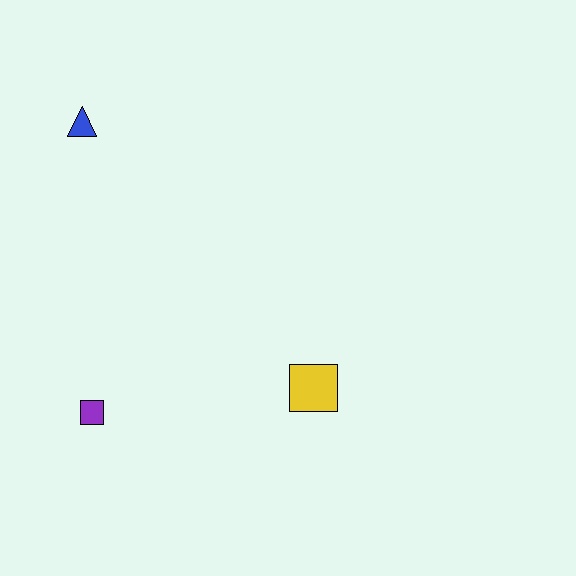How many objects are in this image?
There are 3 objects.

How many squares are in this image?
There are 2 squares.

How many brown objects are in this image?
There are no brown objects.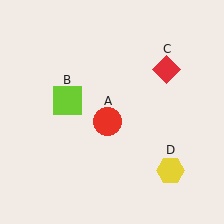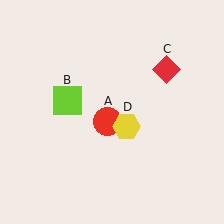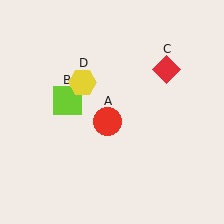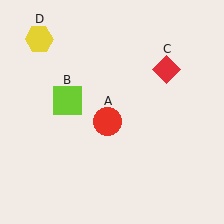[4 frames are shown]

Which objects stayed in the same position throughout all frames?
Red circle (object A) and lime square (object B) and red diamond (object C) remained stationary.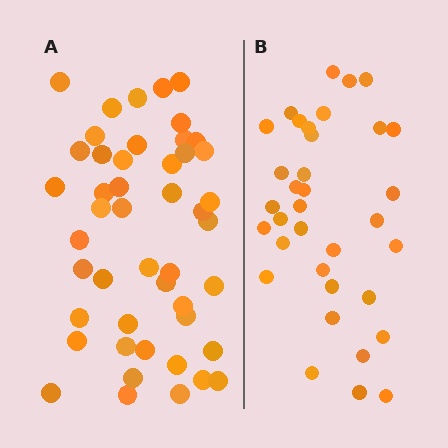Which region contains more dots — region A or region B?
Region A (the left region) has more dots.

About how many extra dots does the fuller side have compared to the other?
Region A has roughly 12 or so more dots than region B.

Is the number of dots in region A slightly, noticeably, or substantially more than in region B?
Region A has noticeably more, but not dramatically so. The ratio is roughly 1.3 to 1.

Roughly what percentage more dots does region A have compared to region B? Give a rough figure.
About 35% more.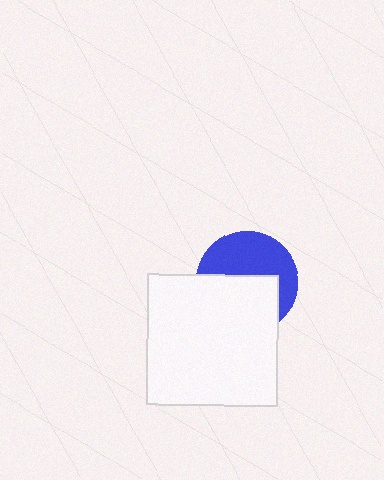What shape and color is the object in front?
The object in front is a white square.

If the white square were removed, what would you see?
You would see the complete blue circle.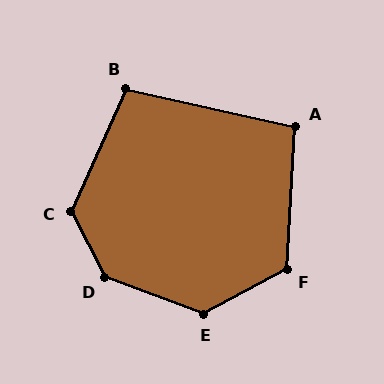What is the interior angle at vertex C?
Approximately 129 degrees (obtuse).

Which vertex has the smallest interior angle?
A, at approximately 99 degrees.